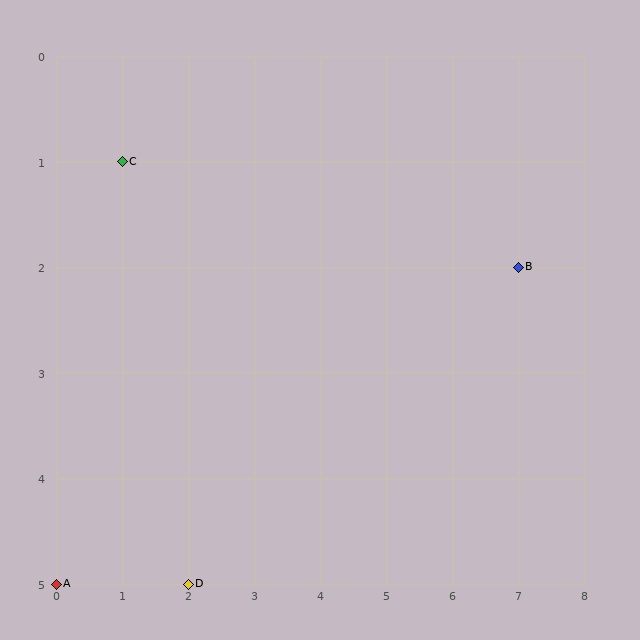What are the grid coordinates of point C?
Point C is at grid coordinates (1, 1).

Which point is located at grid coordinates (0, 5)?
Point A is at (0, 5).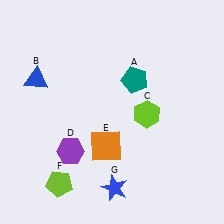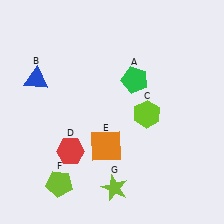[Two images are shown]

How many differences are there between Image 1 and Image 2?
There are 3 differences between the two images.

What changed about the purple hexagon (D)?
In Image 1, D is purple. In Image 2, it changed to red.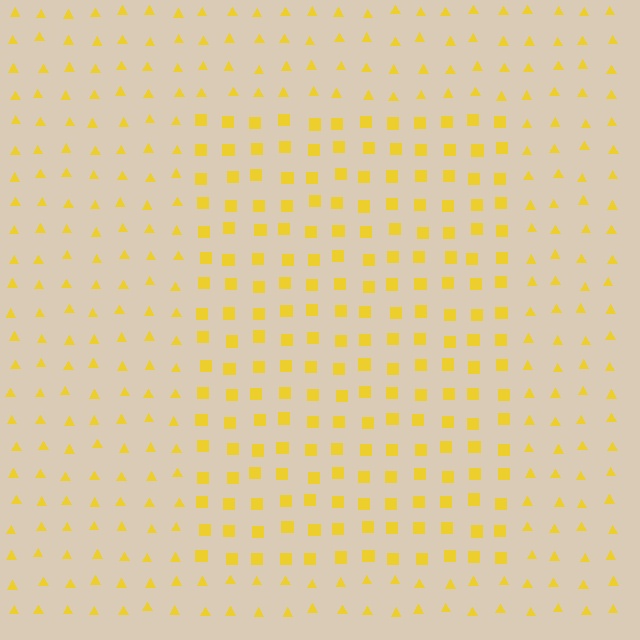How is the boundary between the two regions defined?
The boundary is defined by a change in element shape: squares inside vs. triangles outside. All elements share the same color and spacing.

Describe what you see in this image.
The image is filled with small yellow elements arranged in a uniform grid. A rectangle-shaped region contains squares, while the surrounding area contains triangles. The boundary is defined purely by the change in element shape.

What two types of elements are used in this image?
The image uses squares inside the rectangle region and triangles outside it.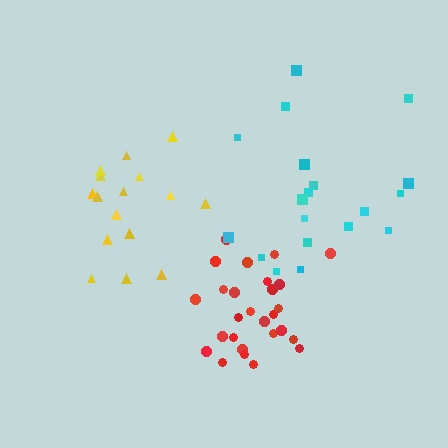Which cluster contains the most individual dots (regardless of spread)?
Red (27).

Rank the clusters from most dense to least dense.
red, yellow, cyan.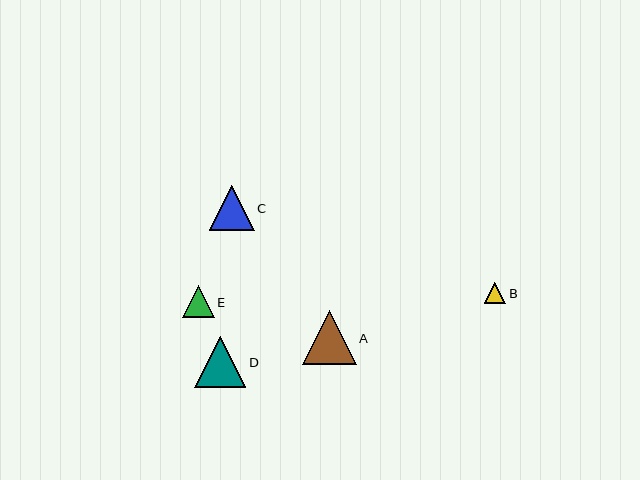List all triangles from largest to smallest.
From largest to smallest: A, D, C, E, B.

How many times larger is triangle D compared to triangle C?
Triangle D is approximately 1.1 times the size of triangle C.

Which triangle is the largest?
Triangle A is the largest with a size of approximately 53 pixels.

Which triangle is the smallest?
Triangle B is the smallest with a size of approximately 22 pixels.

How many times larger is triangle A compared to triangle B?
Triangle A is approximately 2.5 times the size of triangle B.